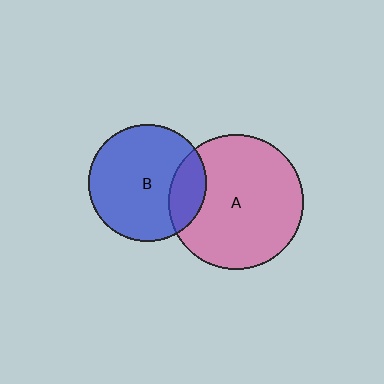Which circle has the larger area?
Circle A (pink).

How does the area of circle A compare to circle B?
Approximately 1.3 times.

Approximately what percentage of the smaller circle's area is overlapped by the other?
Approximately 20%.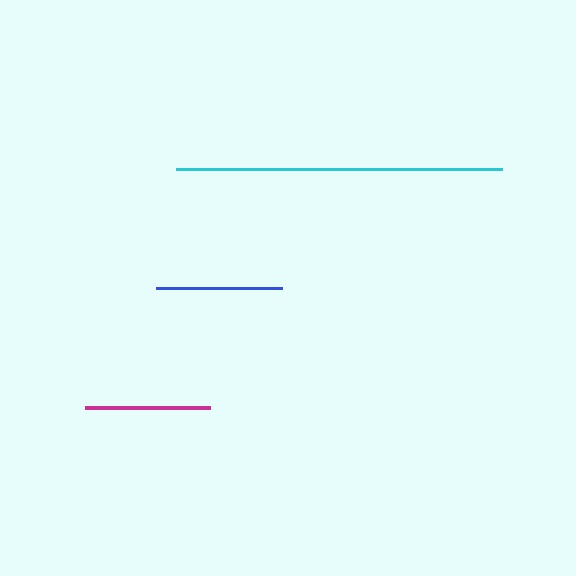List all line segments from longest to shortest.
From longest to shortest: cyan, blue, magenta.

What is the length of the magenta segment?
The magenta segment is approximately 124 pixels long.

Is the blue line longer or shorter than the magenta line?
The blue line is longer than the magenta line.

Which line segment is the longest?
The cyan line is the longest at approximately 326 pixels.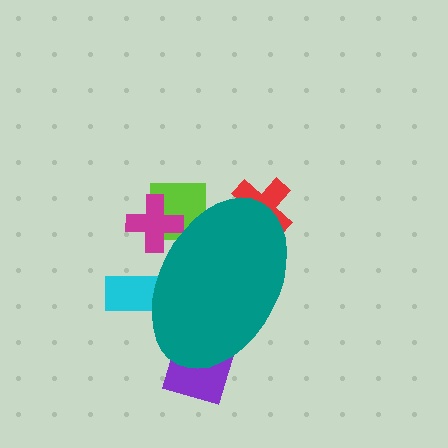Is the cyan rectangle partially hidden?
Yes, the cyan rectangle is partially hidden behind the teal ellipse.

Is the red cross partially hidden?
Yes, the red cross is partially hidden behind the teal ellipse.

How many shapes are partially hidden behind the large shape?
5 shapes are partially hidden.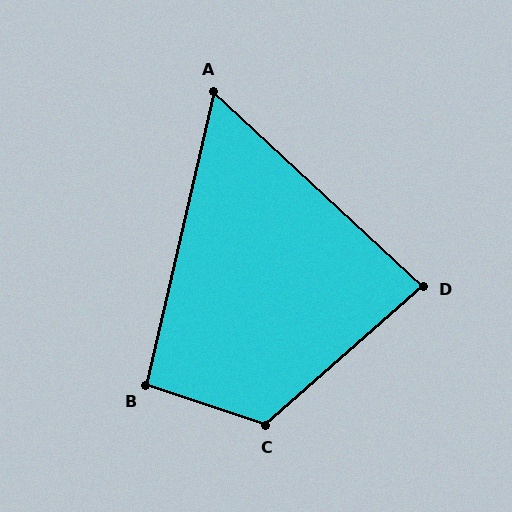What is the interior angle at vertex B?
Approximately 96 degrees (obtuse).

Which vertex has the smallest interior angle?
A, at approximately 60 degrees.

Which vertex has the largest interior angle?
C, at approximately 120 degrees.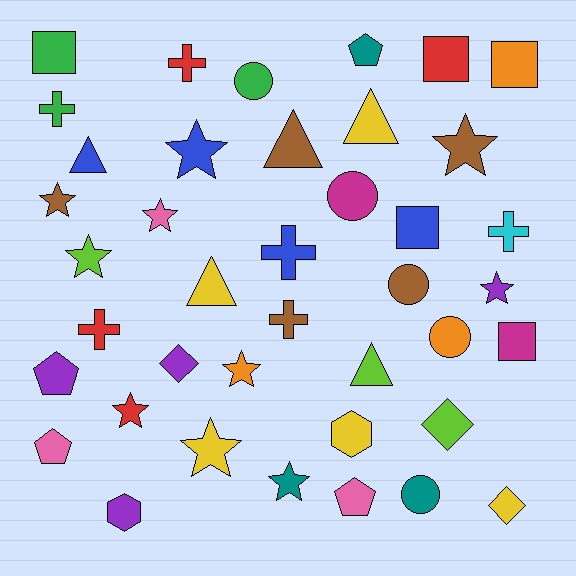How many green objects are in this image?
There are 3 green objects.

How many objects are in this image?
There are 40 objects.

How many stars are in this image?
There are 10 stars.